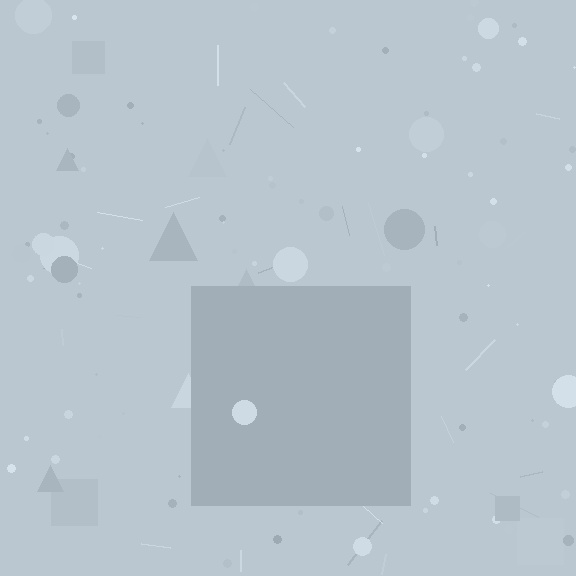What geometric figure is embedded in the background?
A square is embedded in the background.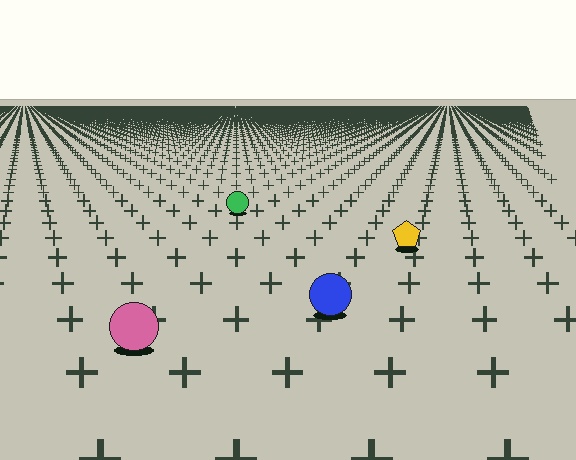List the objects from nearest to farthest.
From nearest to farthest: the pink circle, the blue circle, the yellow pentagon, the green circle.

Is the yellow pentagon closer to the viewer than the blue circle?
No. The blue circle is closer — you can tell from the texture gradient: the ground texture is coarser near it.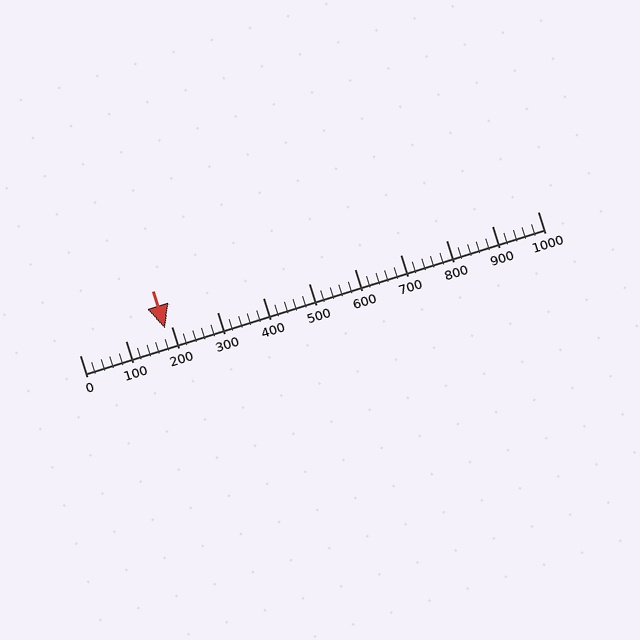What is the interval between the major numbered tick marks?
The major tick marks are spaced 100 units apart.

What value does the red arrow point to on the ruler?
The red arrow points to approximately 187.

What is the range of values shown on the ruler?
The ruler shows values from 0 to 1000.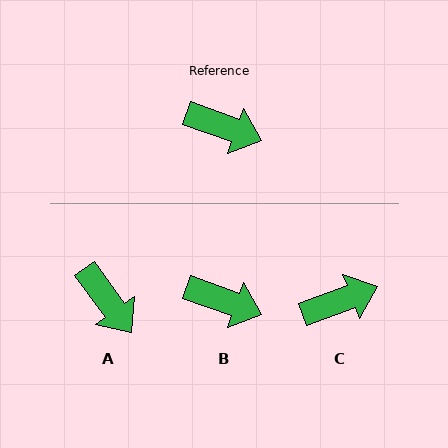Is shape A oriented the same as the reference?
No, it is off by about 34 degrees.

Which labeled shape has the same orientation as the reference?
B.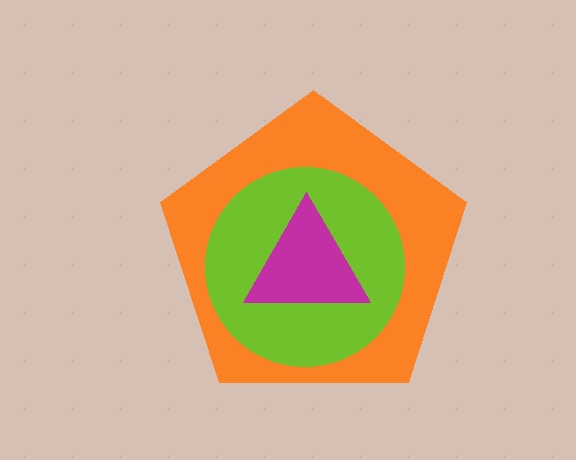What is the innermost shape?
The magenta triangle.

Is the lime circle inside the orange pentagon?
Yes.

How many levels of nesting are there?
3.